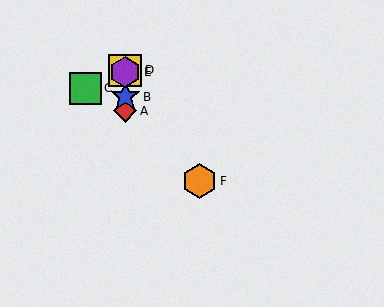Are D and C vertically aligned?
No, D is at x≈125 and C is at x≈85.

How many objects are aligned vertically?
4 objects (A, B, D, E) are aligned vertically.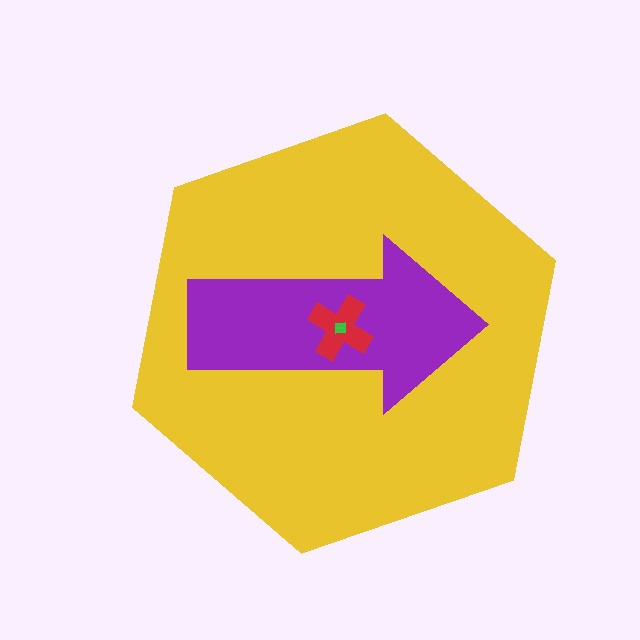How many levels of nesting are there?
4.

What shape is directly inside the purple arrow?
The red cross.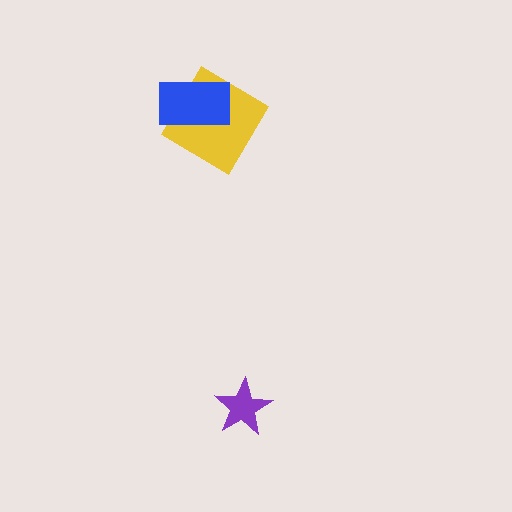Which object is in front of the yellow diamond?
The blue rectangle is in front of the yellow diamond.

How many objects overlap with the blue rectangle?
1 object overlaps with the blue rectangle.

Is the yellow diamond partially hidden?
Yes, it is partially covered by another shape.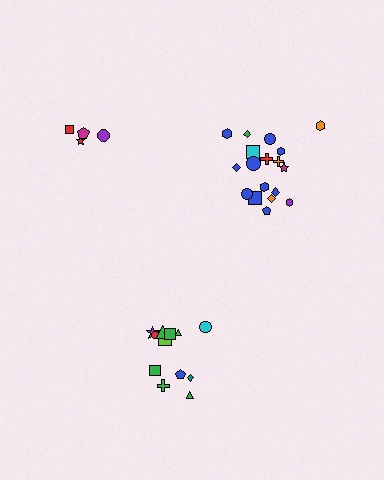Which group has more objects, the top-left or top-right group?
The top-right group.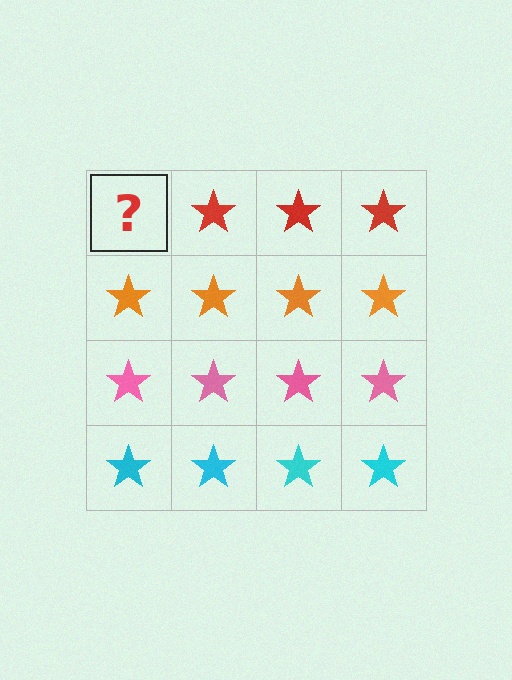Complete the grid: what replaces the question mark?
The question mark should be replaced with a red star.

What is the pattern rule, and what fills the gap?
The rule is that each row has a consistent color. The gap should be filled with a red star.